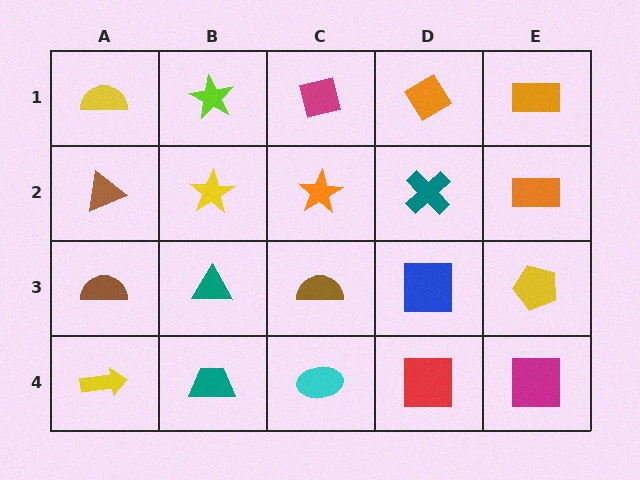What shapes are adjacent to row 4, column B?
A teal triangle (row 3, column B), a yellow arrow (row 4, column A), a cyan ellipse (row 4, column C).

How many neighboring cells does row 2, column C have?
4.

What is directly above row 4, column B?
A teal triangle.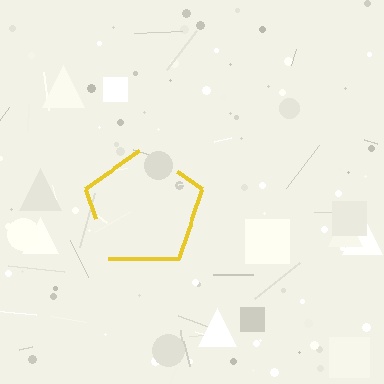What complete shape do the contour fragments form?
The contour fragments form a pentagon.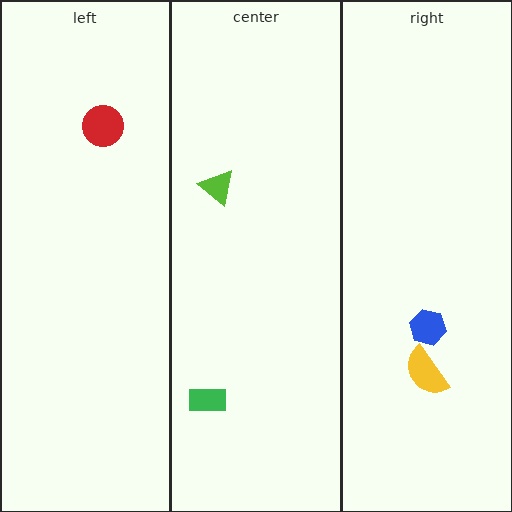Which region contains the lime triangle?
The center region.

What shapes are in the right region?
The blue hexagon, the yellow semicircle.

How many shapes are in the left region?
1.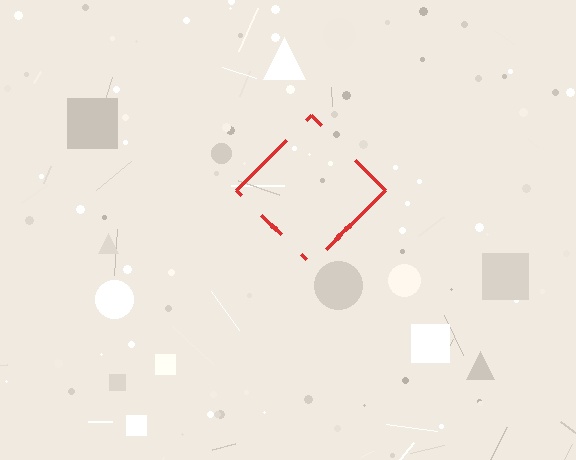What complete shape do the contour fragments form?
The contour fragments form a diamond.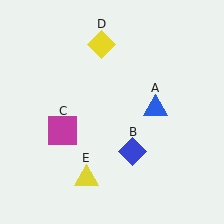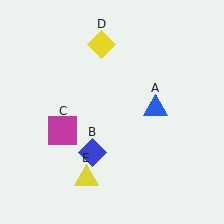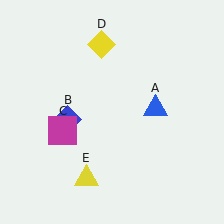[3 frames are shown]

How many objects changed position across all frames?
1 object changed position: blue diamond (object B).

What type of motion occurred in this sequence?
The blue diamond (object B) rotated clockwise around the center of the scene.